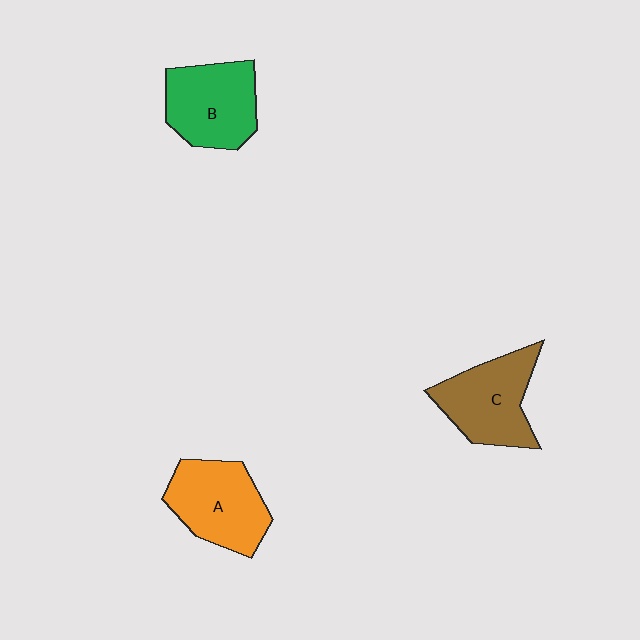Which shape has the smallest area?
Shape B (green).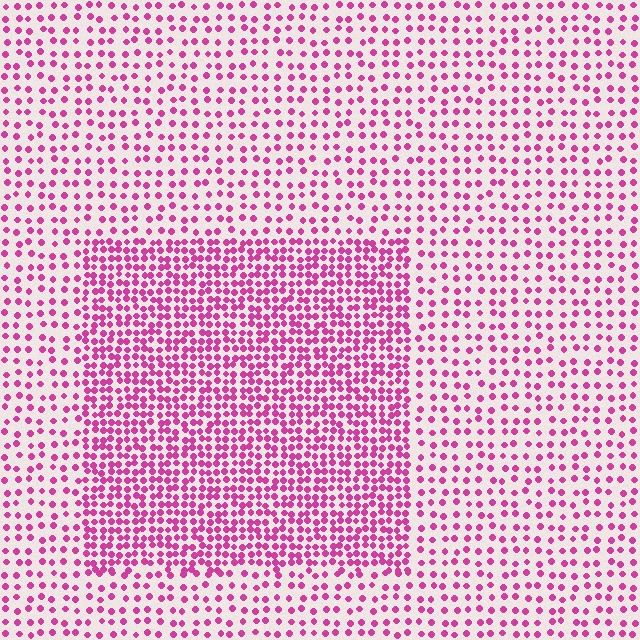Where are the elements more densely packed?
The elements are more densely packed inside the rectangle boundary.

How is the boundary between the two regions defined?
The boundary is defined by a change in element density (approximately 2.1x ratio). All elements are the same color, size, and shape.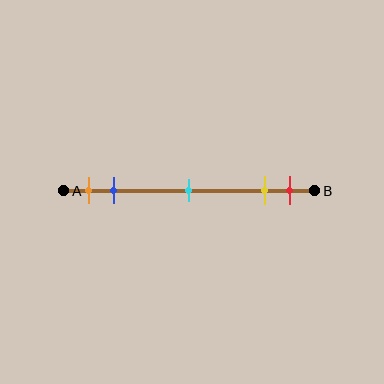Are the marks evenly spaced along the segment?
No, the marks are not evenly spaced.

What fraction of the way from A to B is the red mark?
The red mark is approximately 90% (0.9) of the way from A to B.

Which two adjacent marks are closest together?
The yellow and red marks are the closest adjacent pair.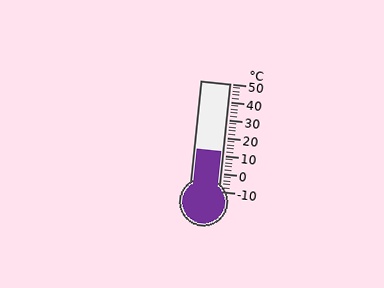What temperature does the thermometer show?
The thermometer shows approximately 12°C.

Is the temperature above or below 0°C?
The temperature is above 0°C.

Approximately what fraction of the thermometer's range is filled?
The thermometer is filled to approximately 35% of its range.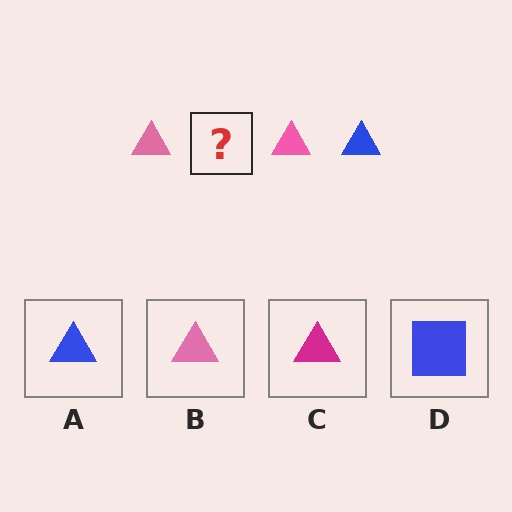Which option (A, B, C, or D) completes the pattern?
A.